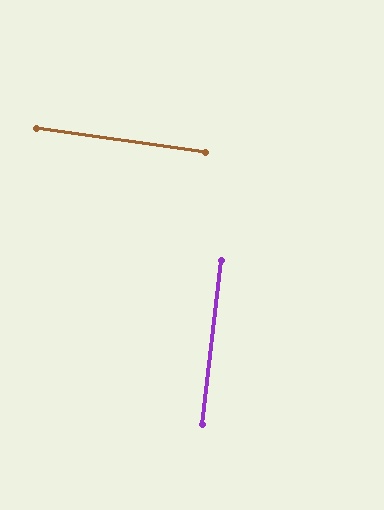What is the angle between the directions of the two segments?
Approximately 88 degrees.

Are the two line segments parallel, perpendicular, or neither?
Perpendicular — they meet at approximately 88°.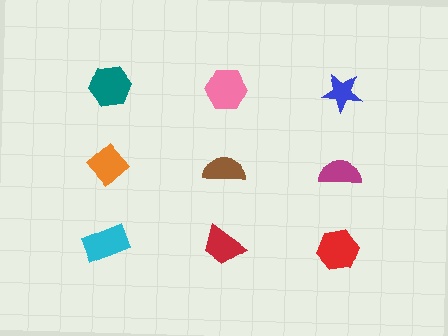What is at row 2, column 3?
A magenta semicircle.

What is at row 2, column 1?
An orange diamond.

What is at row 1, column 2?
A pink hexagon.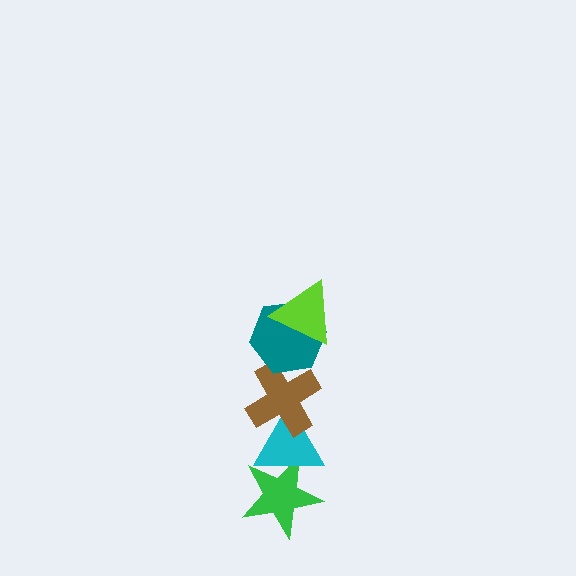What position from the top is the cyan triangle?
The cyan triangle is 4th from the top.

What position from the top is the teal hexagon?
The teal hexagon is 2nd from the top.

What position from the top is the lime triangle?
The lime triangle is 1st from the top.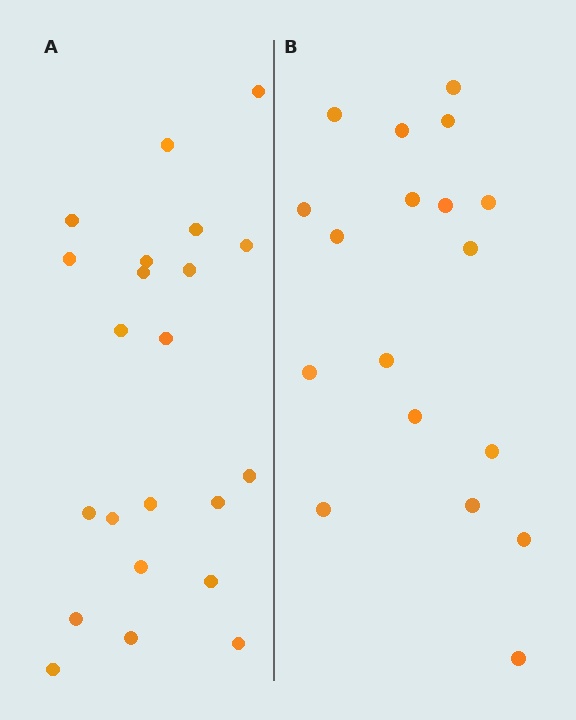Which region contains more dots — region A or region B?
Region A (the left region) has more dots.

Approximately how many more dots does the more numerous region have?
Region A has about 4 more dots than region B.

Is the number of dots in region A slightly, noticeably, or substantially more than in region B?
Region A has only slightly more — the two regions are fairly close. The ratio is roughly 1.2 to 1.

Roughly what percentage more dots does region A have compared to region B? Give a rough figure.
About 20% more.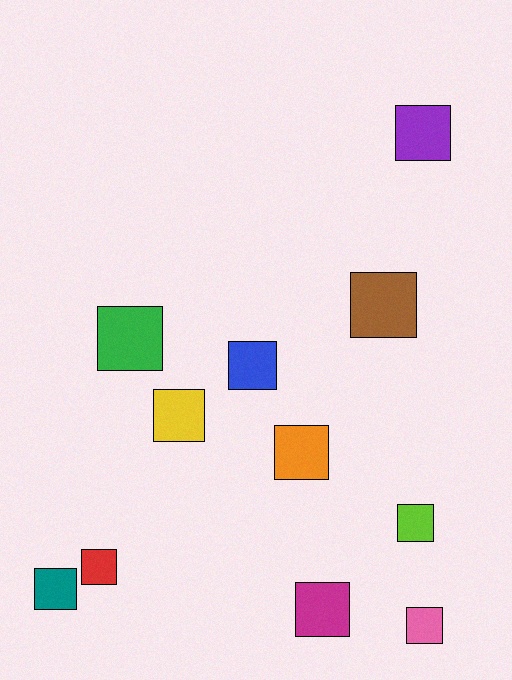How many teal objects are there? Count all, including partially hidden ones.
There is 1 teal object.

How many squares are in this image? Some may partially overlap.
There are 11 squares.